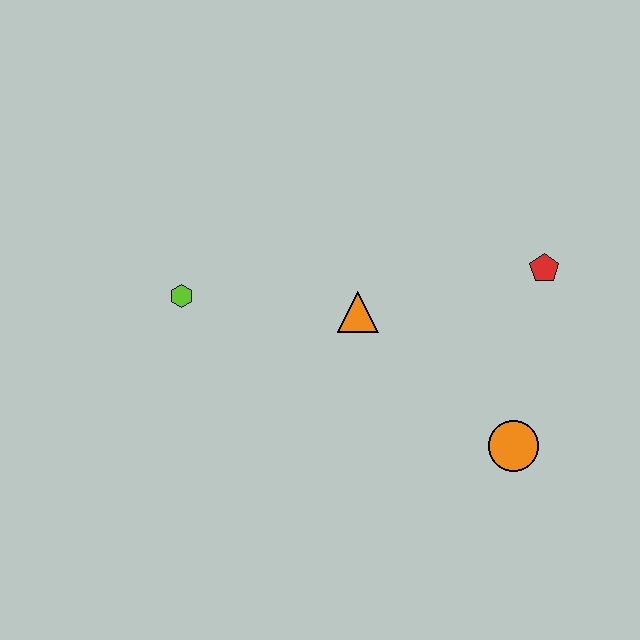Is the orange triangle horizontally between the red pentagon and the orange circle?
No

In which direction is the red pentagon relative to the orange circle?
The red pentagon is above the orange circle.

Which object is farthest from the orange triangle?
The orange circle is farthest from the orange triangle.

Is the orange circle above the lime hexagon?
No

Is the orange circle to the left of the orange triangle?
No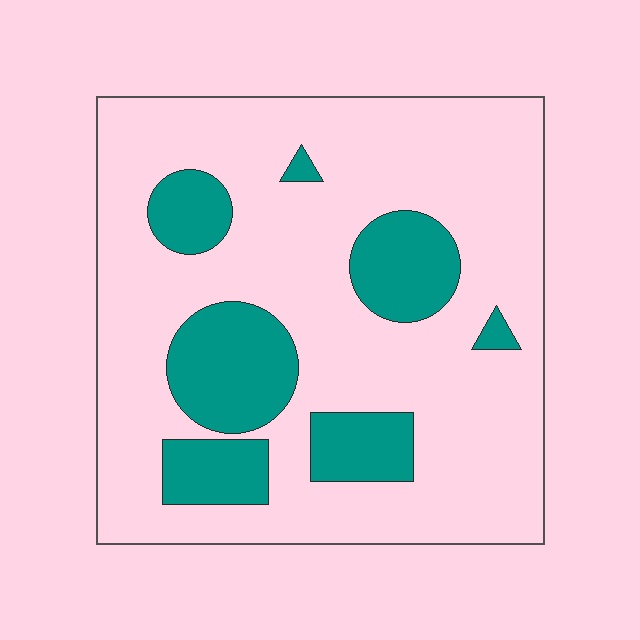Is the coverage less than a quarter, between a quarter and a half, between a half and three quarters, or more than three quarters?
Less than a quarter.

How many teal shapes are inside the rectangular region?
7.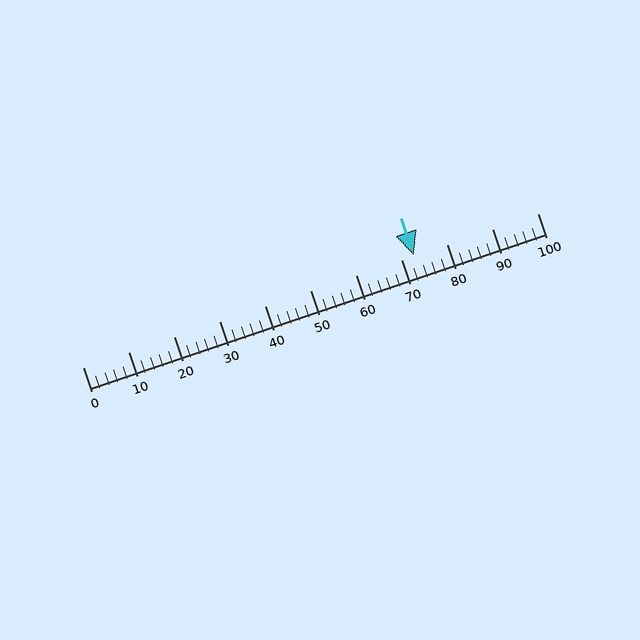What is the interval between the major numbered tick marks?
The major tick marks are spaced 10 units apart.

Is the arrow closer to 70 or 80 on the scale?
The arrow is closer to 70.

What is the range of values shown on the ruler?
The ruler shows values from 0 to 100.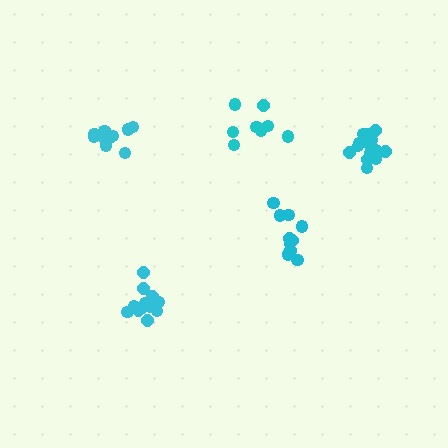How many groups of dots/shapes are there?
There are 5 groups.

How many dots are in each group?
Group 1: 12 dots, Group 2: 12 dots, Group 3: 15 dots, Group 4: 9 dots, Group 5: 10 dots (58 total).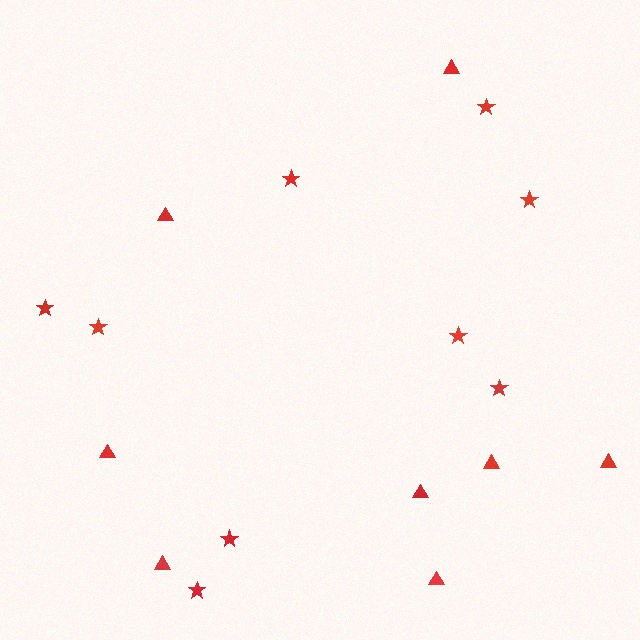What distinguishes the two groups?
There are 2 groups: one group of triangles (8) and one group of stars (9).